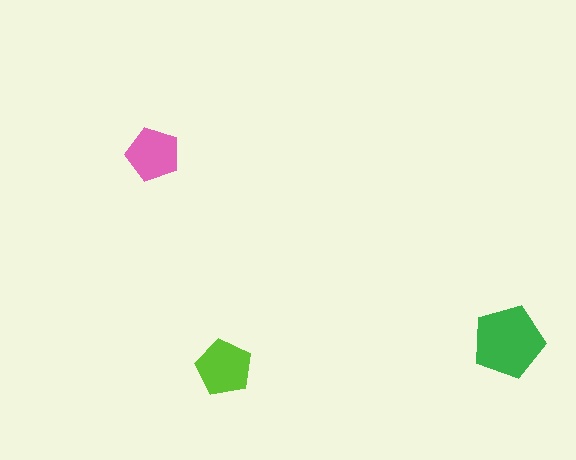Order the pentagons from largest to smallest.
the green one, the lime one, the pink one.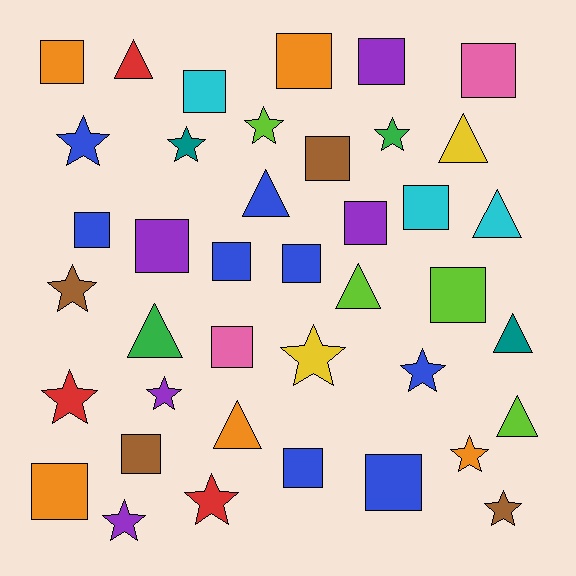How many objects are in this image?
There are 40 objects.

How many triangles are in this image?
There are 9 triangles.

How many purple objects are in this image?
There are 5 purple objects.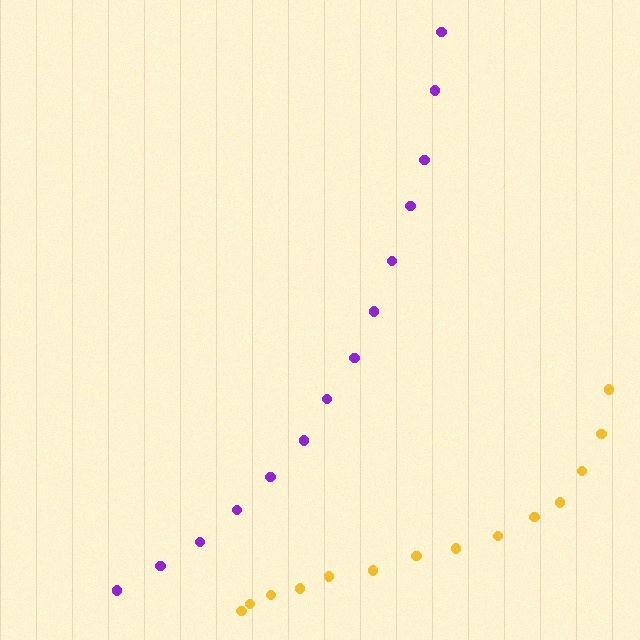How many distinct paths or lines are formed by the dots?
There are 2 distinct paths.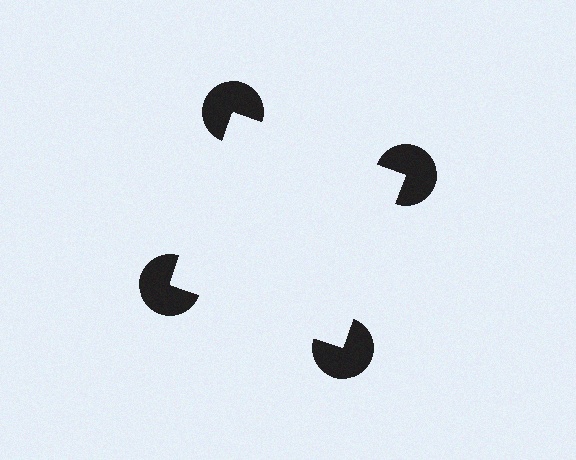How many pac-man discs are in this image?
There are 4 — one at each vertex of the illusory square.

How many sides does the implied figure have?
4 sides.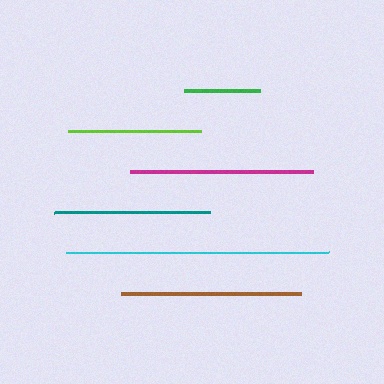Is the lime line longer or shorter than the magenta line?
The magenta line is longer than the lime line.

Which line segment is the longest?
The cyan line is the longest at approximately 263 pixels.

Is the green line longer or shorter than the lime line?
The lime line is longer than the green line.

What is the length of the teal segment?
The teal segment is approximately 157 pixels long.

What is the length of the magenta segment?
The magenta segment is approximately 183 pixels long.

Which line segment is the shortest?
The green line is the shortest at approximately 75 pixels.